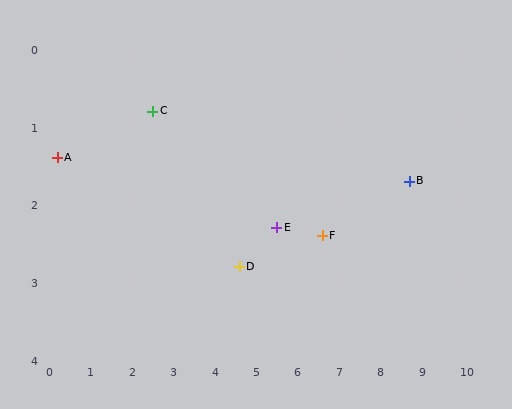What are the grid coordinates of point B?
Point B is at approximately (8.7, 1.7).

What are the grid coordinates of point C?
Point C is at approximately (2.5, 0.8).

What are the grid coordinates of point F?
Point F is at approximately (6.6, 2.4).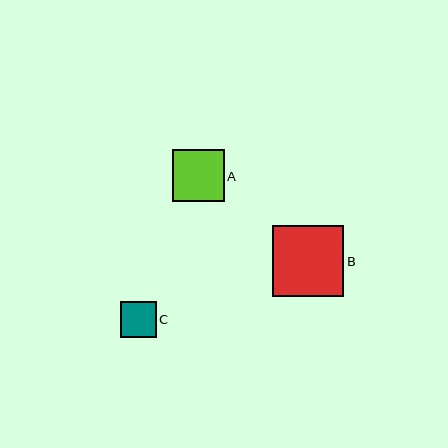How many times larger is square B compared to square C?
Square B is approximately 2.0 times the size of square C.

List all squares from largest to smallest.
From largest to smallest: B, A, C.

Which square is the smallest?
Square C is the smallest with a size of approximately 36 pixels.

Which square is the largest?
Square B is the largest with a size of approximately 71 pixels.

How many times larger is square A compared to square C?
Square A is approximately 1.5 times the size of square C.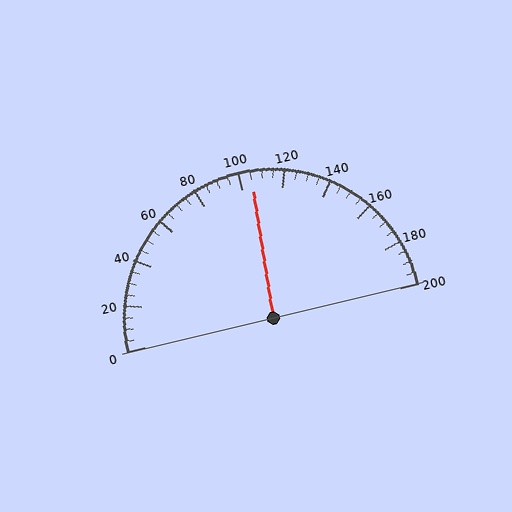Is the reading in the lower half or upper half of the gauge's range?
The reading is in the upper half of the range (0 to 200).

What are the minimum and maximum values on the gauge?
The gauge ranges from 0 to 200.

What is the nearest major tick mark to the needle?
The nearest major tick mark is 100.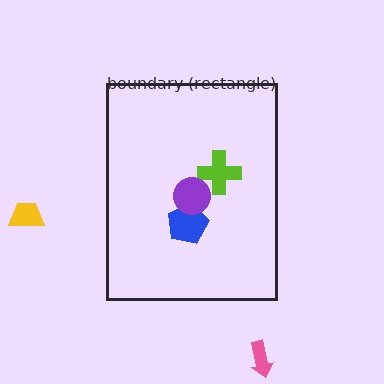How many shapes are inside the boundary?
3 inside, 2 outside.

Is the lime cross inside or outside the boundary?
Inside.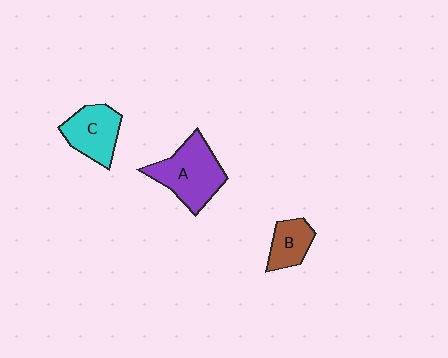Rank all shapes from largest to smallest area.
From largest to smallest: A (purple), C (cyan), B (brown).